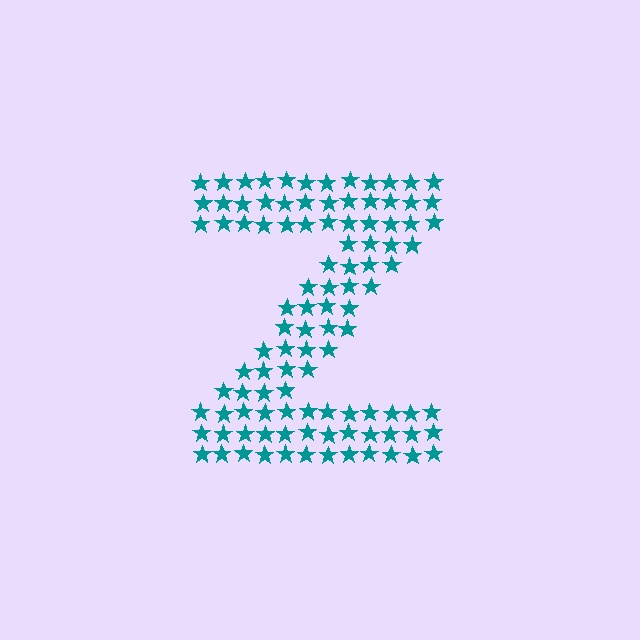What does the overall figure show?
The overall figure shows the letter Z.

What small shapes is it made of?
It is made of small stars.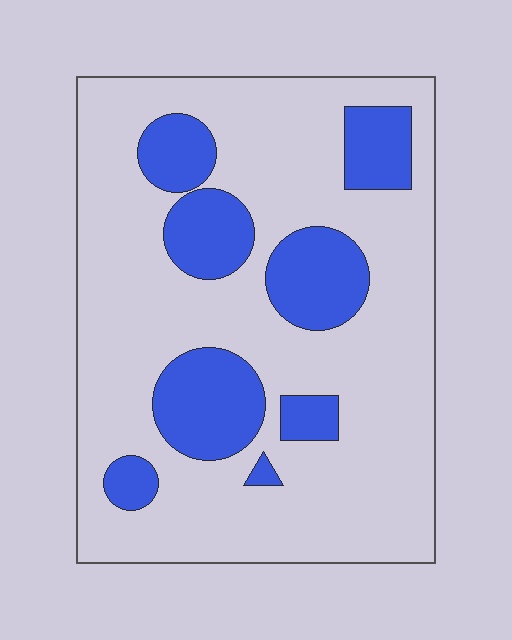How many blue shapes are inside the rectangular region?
8.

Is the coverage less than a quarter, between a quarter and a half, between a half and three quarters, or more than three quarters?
Less than a quarter.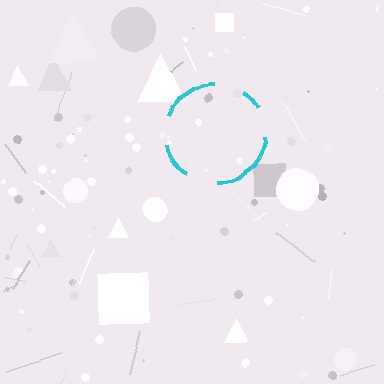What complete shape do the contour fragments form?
The contour fragments form a circle.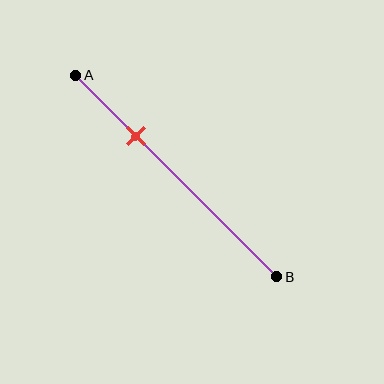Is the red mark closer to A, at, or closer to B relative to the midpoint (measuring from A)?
The red mark is closer to point A than the midpoint of segment AB.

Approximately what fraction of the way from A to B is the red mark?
The red mark is approximately 30% of the way from A to B.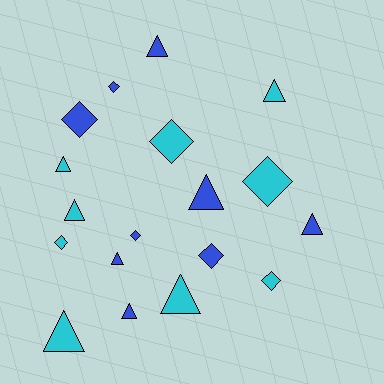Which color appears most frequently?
Blue, with 9 objects.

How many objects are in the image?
There are 18 objects.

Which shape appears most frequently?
Triangle, with 10 objects.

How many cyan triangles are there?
There are 5 cyan triangles.